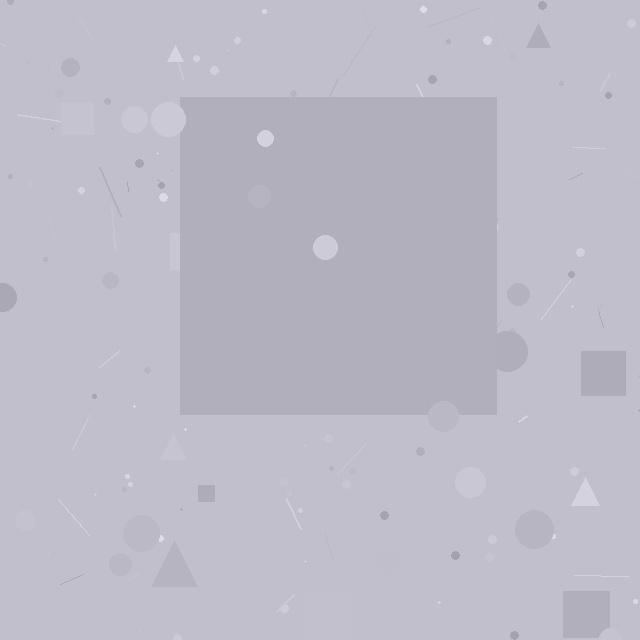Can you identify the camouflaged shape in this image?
The camouflaged shape is a square.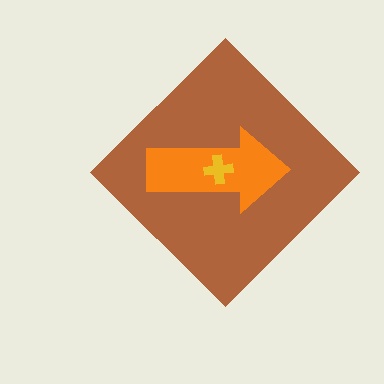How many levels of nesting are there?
3.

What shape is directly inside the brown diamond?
The orange arrow.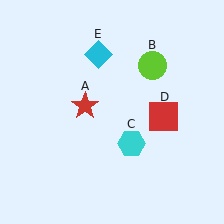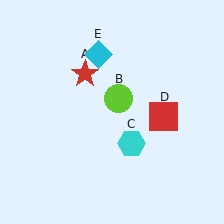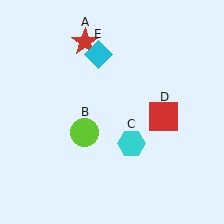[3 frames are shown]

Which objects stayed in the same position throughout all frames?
Cyan hexagon (object C) and red square (object D) and cyan diamond (object E) remained stationary.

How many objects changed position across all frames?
2 objects changed position: red star (object A), lime circle (object B).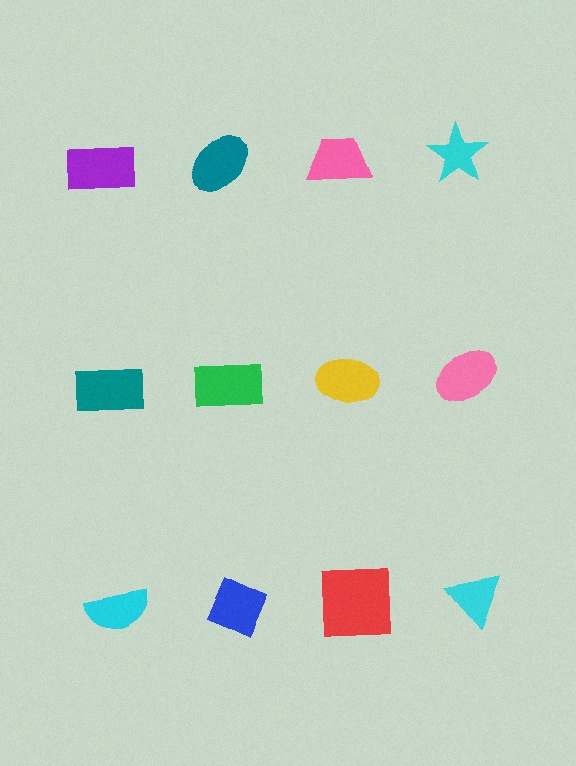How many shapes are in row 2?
4 shapes.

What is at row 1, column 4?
A cyan star.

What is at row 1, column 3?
A pink trapezoid.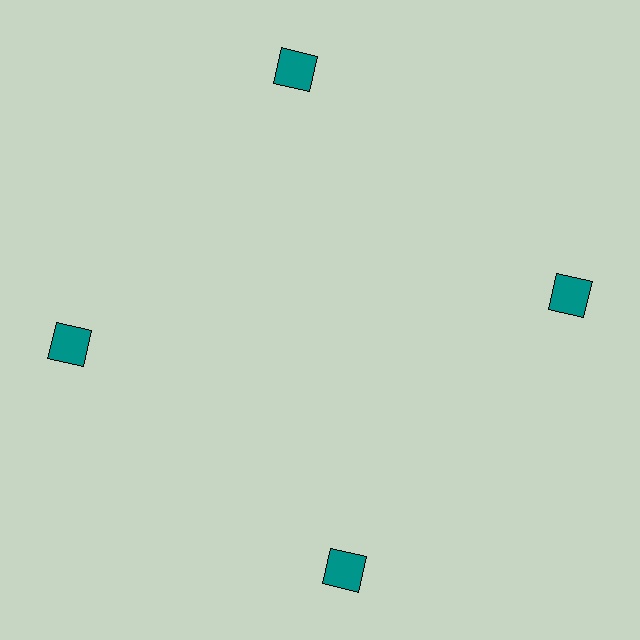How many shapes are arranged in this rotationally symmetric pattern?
There are 4 shapes, arranged in 4 groups of 1.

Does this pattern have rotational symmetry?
Yes, this pattern has 4-fold rotational symmetry. It looks the same after rotating 90 degrees around the center.